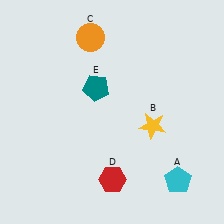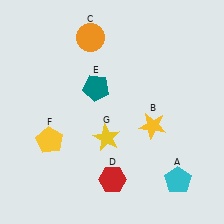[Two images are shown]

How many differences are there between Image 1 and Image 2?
There are 2 differences between the two images.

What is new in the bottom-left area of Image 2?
A yellow pentagon (F) was added in the bottom-left area of Image 2.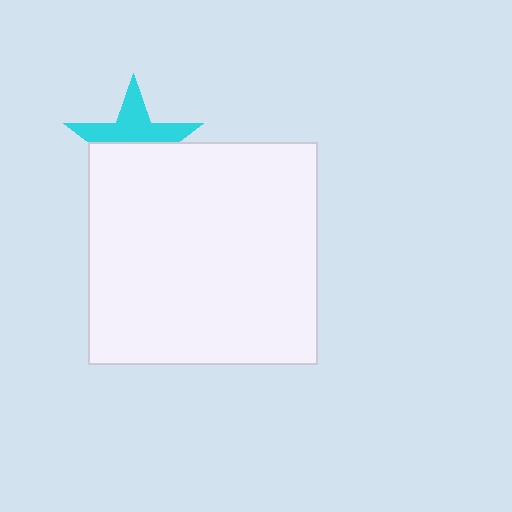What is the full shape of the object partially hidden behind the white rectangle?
The partially hidden object is a cyan star.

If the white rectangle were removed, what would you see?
You would see the complete cyan star.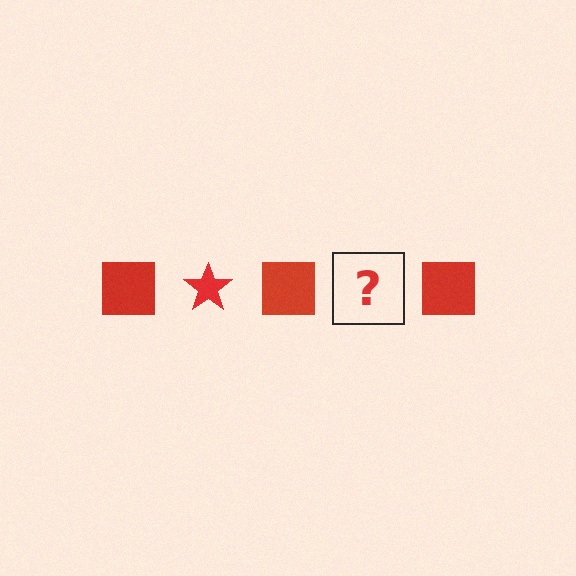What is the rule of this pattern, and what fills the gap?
The rule is that the pattern cycles through square, star shapes in red. The gap should be filled with a red star.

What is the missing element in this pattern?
The missing element is a red star.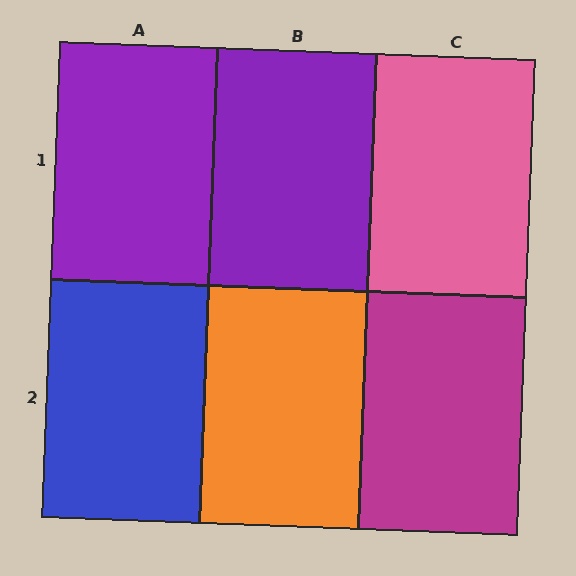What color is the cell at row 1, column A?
Purple.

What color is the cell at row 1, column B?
Purple.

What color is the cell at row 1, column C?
Pink.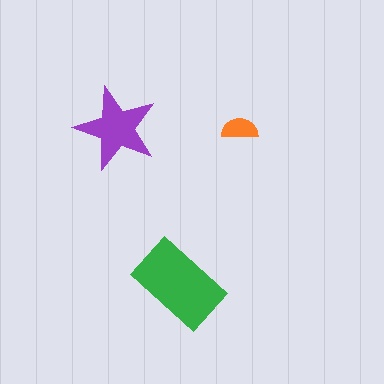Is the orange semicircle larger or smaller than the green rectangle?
Smaller.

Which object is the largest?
The green rectangle.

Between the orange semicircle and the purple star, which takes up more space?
The purple star.